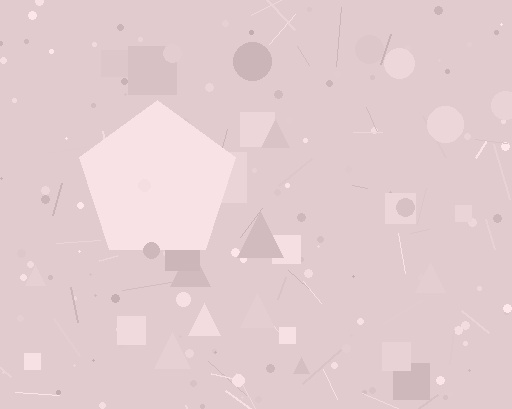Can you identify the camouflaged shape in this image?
The camouflaged shape is a pentagon.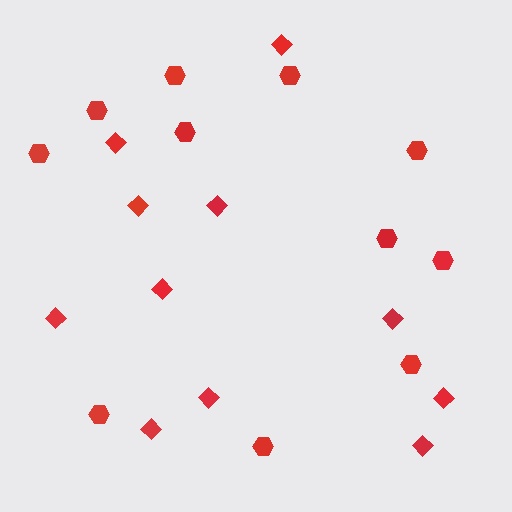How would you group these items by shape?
There are 2 groups: one group of diamonds (11) and one group of hexagons (11).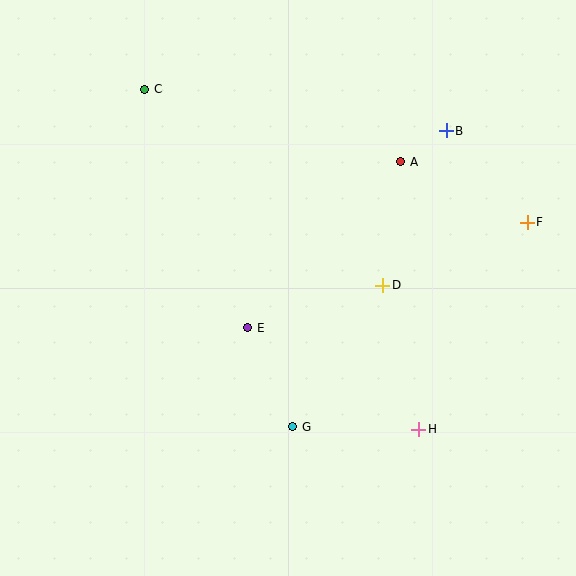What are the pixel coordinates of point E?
Point E is at (248, 328).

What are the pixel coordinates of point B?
Point B is at (446, 131).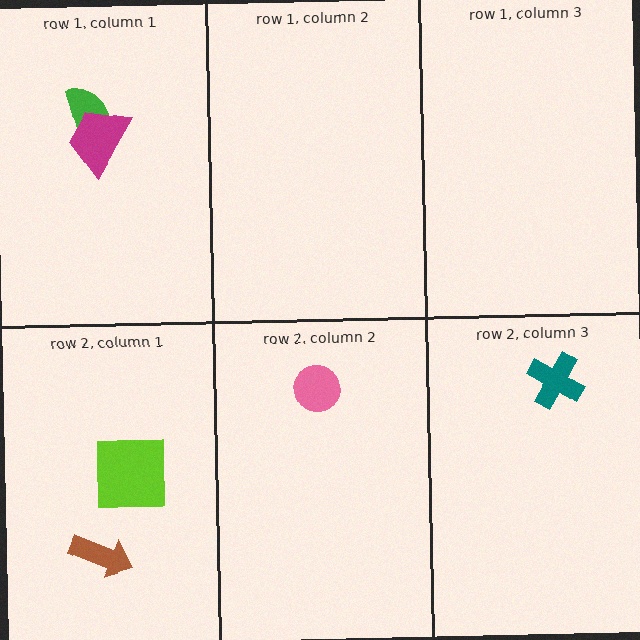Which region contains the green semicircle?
The row 1, column 1 region.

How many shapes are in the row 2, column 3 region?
1.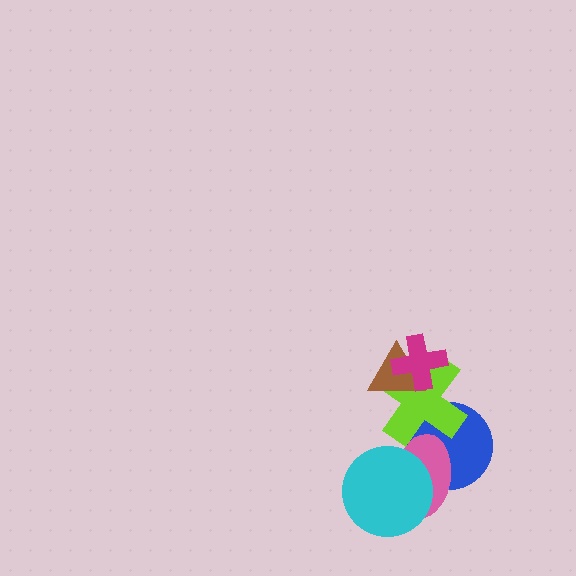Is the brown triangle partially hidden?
Yes, it is partially covered by another shape.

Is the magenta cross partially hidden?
No, no other shape covers it.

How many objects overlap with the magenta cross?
2 objects overlap with the magenta cross.